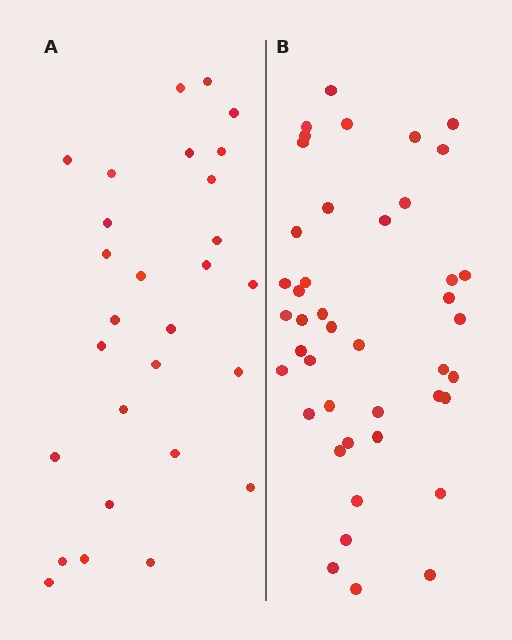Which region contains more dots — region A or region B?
Region B (the right region) has more dots.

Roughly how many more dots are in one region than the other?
Region B has approximately 15 more dots than region A.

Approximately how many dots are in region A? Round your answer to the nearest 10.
About 30 dots. (The exact count is 28, which rounds to 30.)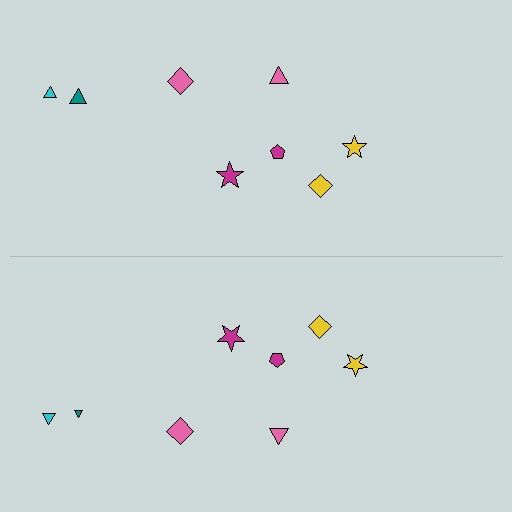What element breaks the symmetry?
The teal triangle on the bottom side has a different size than its mirror counterpart.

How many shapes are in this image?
There are 16 shapes in this image.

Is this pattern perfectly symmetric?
No, the pattern is not perfectly symmetric. The teal triangle on the bottom side has a different size than its mirror counterpart.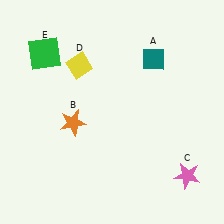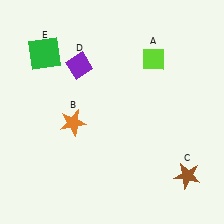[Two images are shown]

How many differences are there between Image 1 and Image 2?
There are 3 differences between the two images.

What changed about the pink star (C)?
In Image 1, C is pink. In Image 2, it changed to brown.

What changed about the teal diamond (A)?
In Image 1, A is teal. In Image 2, it changed to lime.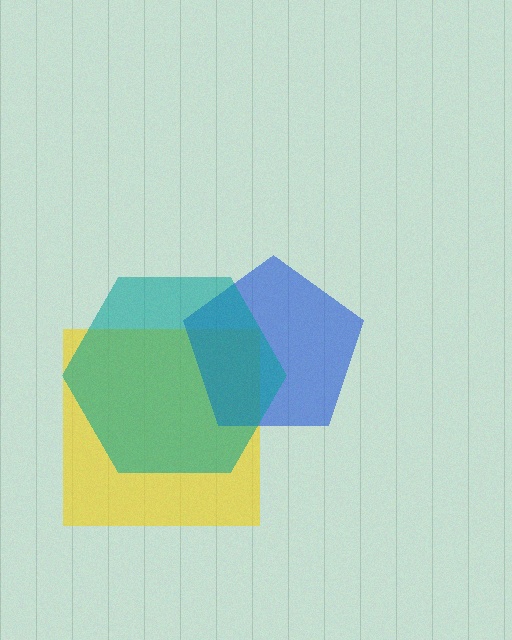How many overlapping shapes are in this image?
There are 3 overlapping shapes in the image.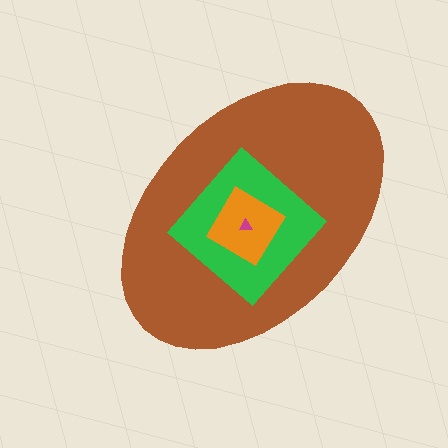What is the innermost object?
The magenta triangle.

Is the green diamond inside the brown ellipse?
Yes.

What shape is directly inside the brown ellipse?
The green diamond.